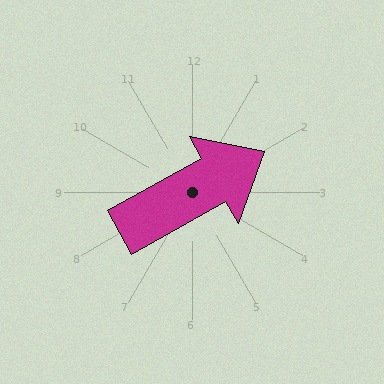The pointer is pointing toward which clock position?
Roughly 2 o'clock.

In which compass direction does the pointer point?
Northeast.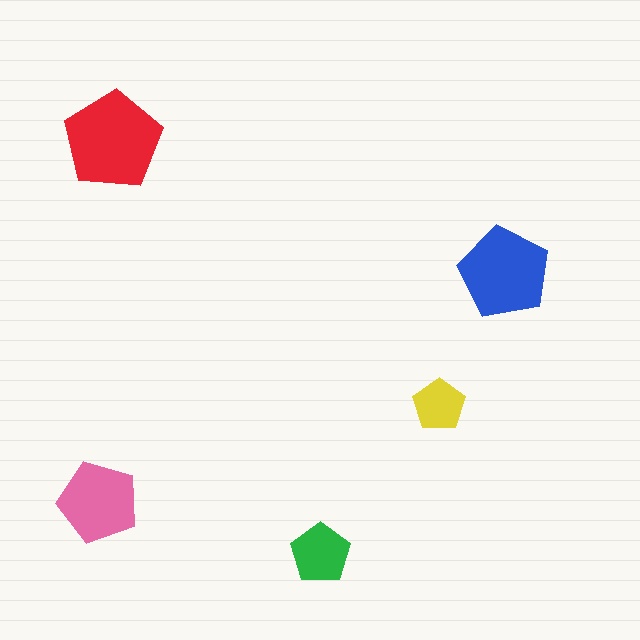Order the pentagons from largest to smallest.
the red one, the blue one, the pink one, the green one, the yellow one.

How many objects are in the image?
There are 5 objects in the image.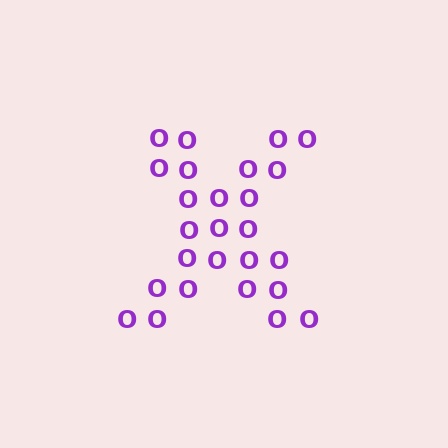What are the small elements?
The small elements are letter O's.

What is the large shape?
The large shape is the letter X.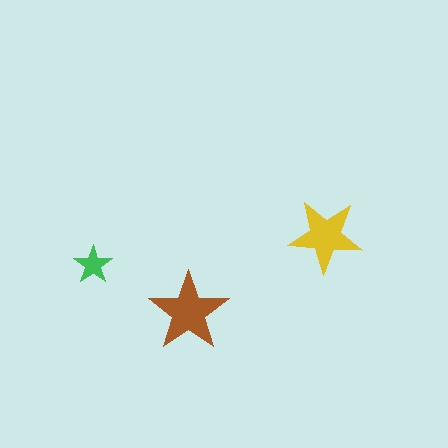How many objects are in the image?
There are 3 objects in the image.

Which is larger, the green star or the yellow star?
The yellow one.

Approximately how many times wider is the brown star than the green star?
About 2 times wider.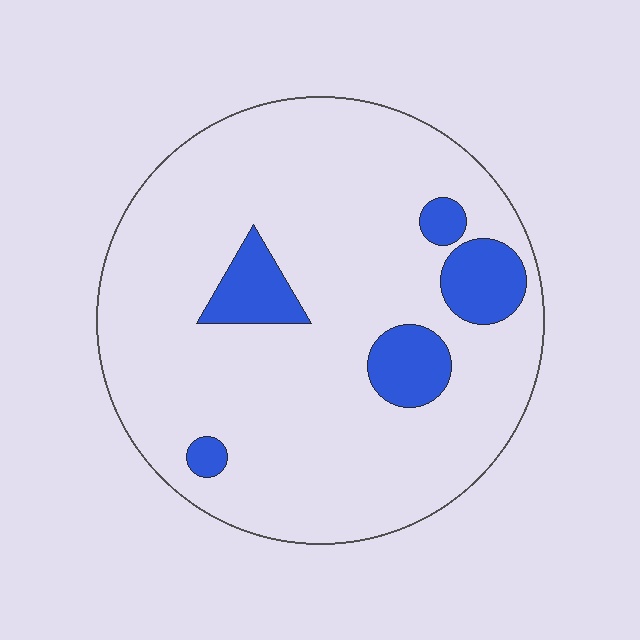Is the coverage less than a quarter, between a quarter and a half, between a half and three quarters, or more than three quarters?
Less than a quarter.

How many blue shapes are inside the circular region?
5.